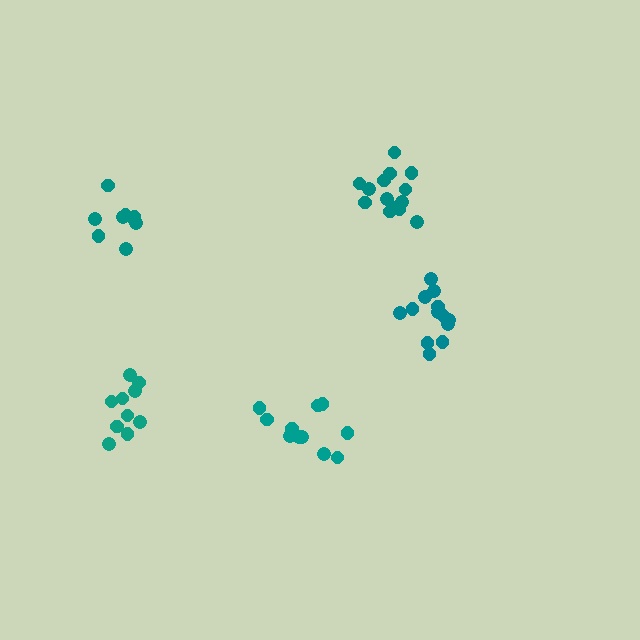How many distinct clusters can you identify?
There are 5 distinct clusters.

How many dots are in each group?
Group 1: 10 dots, Group 2: 11 dots, Group 3: 14 dots, Group 4: 9 dots, Group 5: 13 dots (57 total).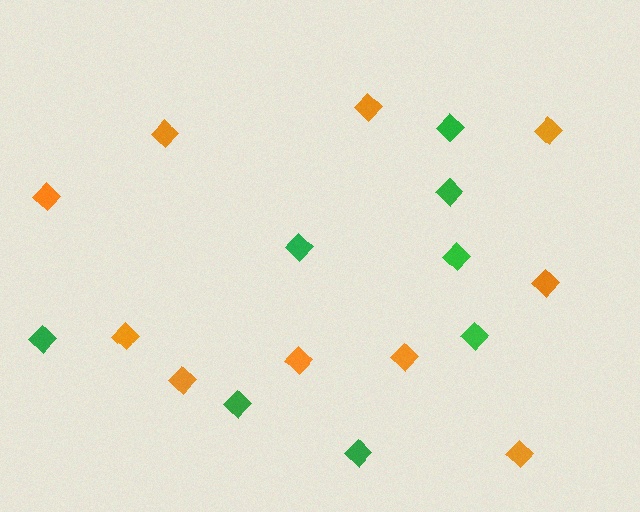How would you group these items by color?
There are 2 groups: one group of green diamonds (8) and one group of orange diamonds (10).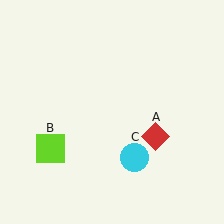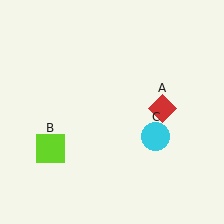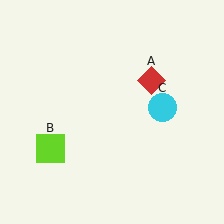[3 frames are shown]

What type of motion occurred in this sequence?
The red diamond (object A), cyan circle (object C) rotated counterclockwise around the center of the scene.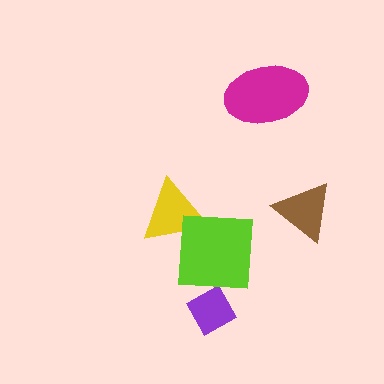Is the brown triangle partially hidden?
No, no other shape covers it.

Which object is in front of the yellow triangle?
The lime square is in front of the yellow triangle.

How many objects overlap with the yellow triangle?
1 object overlaps with the yellow triangle.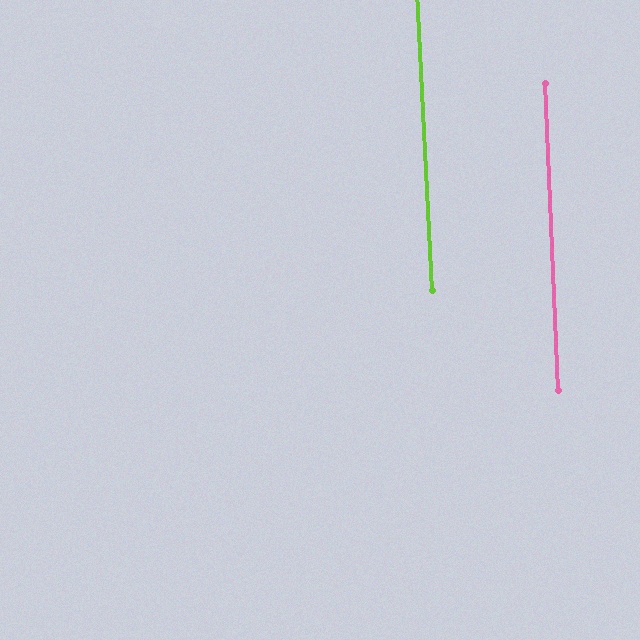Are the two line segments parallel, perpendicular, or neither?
Parallel — their directions differ by only 0.6°.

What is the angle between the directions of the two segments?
Approximately 1 degree.